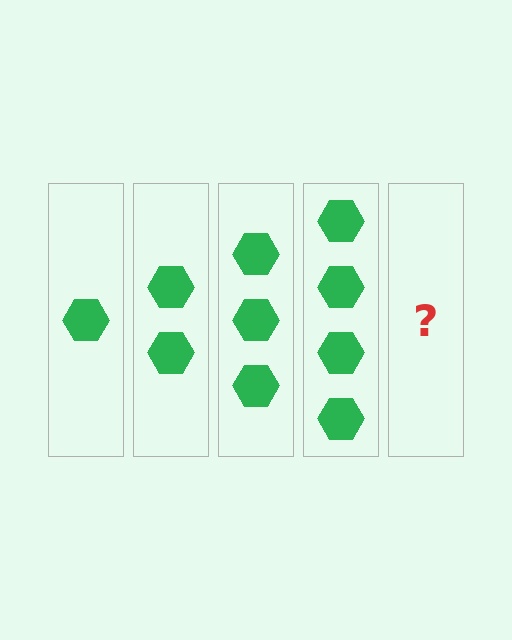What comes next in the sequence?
The next element should be 5 hexagons.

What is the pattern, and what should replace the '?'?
The pattern is that each step adds one more hexagon. The '?' should be 5 hexagons.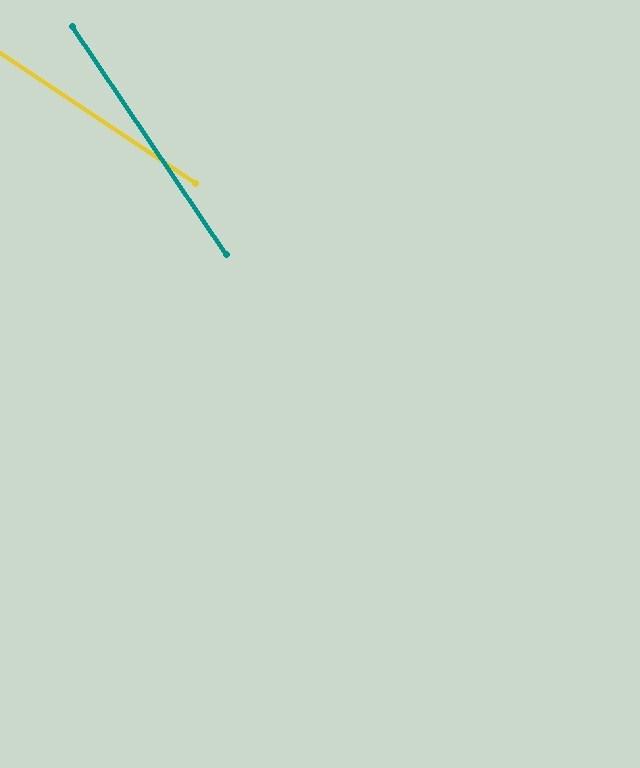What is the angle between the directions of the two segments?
Approximately 23 degrees.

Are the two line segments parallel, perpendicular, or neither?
Neither parallel nor perpendicular — they differ by about 23°.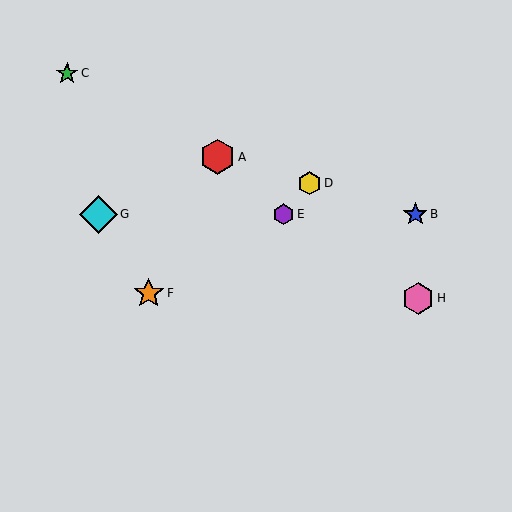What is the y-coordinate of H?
Object H is at y≈298.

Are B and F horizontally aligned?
No, B is at y≈214 and F is at y≈293.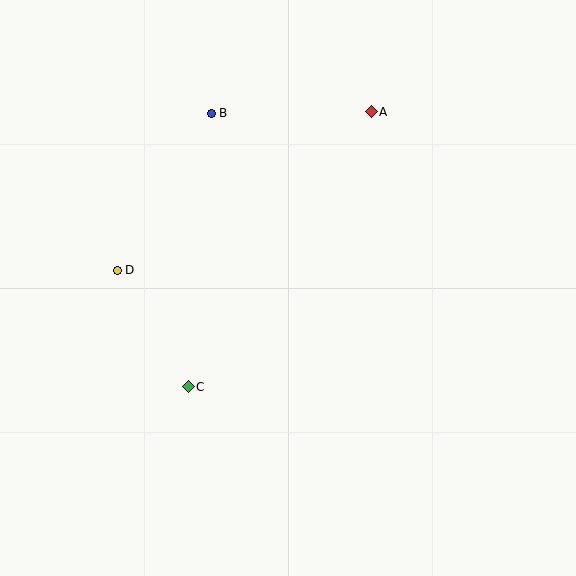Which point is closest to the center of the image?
Point C at (188, 387) is closest to the center.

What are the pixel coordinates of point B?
Point B is at (211, 114).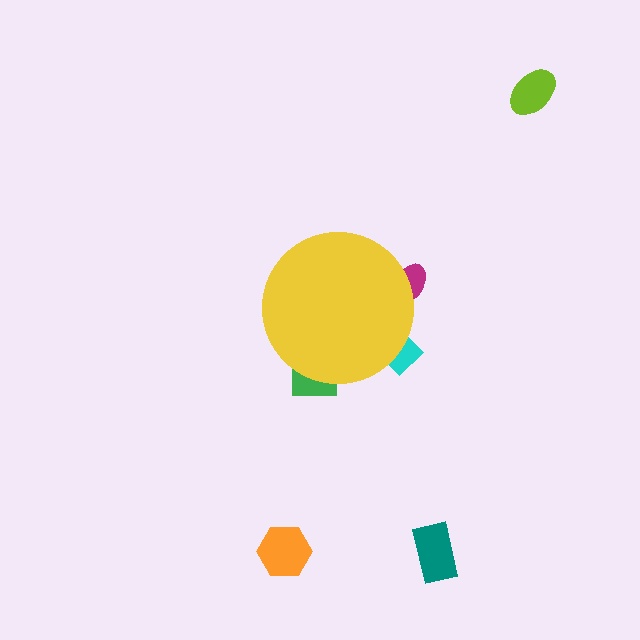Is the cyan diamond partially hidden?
Yes, the cyan diamond is partially hidden behind the yellow circle.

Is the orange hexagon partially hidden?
No, the orange hexagon is fully visible.